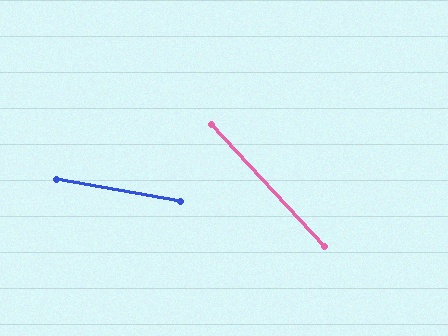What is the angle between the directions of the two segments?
Approximately 37 degrees.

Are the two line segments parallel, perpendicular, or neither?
Neither parallel nor perpendicular — they differ by about 37°.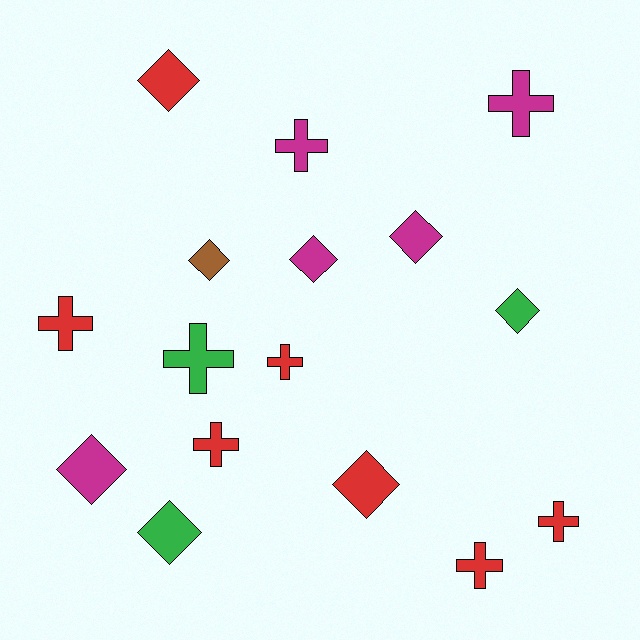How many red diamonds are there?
There are 2 red diamonds.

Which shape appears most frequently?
Cross, with 8 objects.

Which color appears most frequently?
Red, with 7 objects.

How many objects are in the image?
There are 16 objects.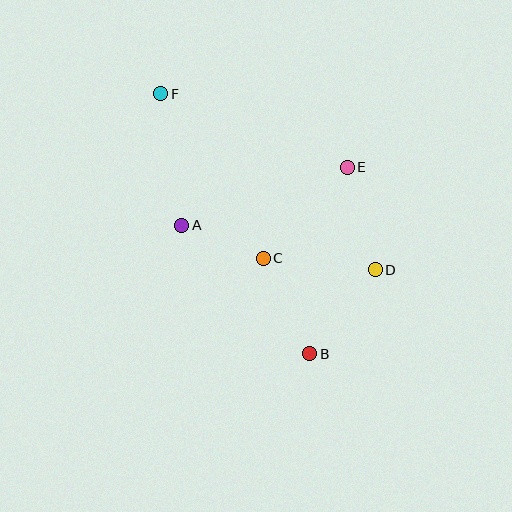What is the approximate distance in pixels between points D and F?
The distance between D and F is approximately 277 pixels.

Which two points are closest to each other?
Points A and C are closest to each other.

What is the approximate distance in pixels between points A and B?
The distance between A and B is approximately 181 pixels.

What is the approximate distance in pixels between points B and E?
The distance between B and E is approximately 190 pixels.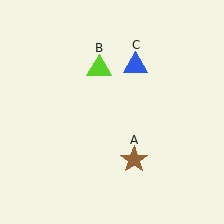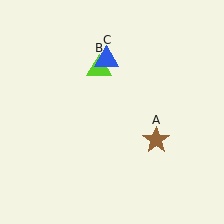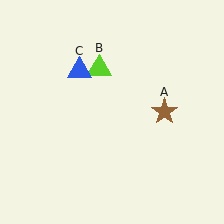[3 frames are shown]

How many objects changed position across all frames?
2 objects changed position: brown star (object A), blue triangle (object C).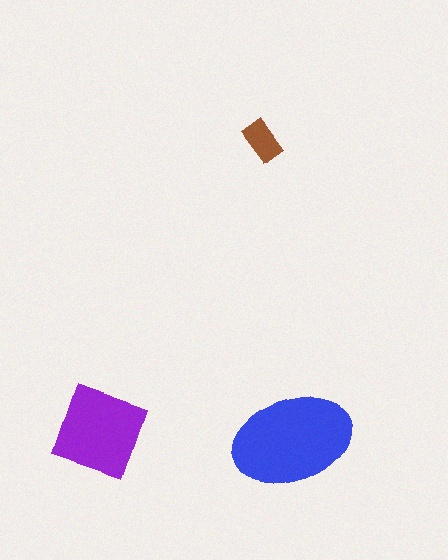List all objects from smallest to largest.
The brown rectangle, the purple square, the blue ellipse.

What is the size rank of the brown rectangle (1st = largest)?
3rd.